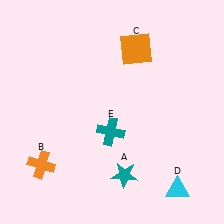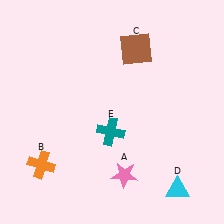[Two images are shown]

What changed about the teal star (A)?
In Image 1, A is teal. In Image 2, it changed to pink.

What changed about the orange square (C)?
In Image 1, C is orange. In Image 2, it changed to brown.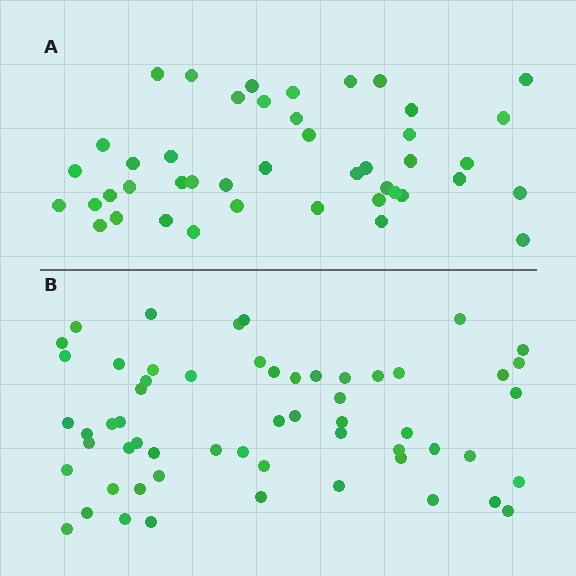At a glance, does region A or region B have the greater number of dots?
Region B (the bottom region) has more dots.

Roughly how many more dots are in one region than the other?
Region B has approximately 15 more dots than region A.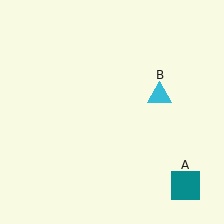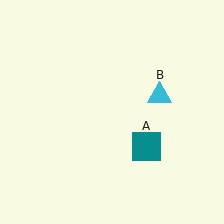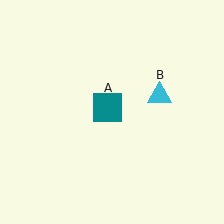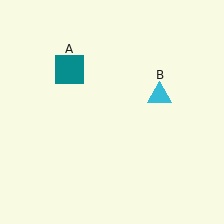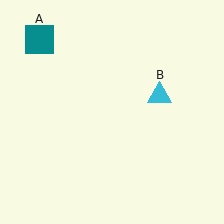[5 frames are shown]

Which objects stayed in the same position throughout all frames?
Cyan triangle (object B) remained stationary.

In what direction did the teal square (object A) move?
The teal square (object A) moved up and to the left.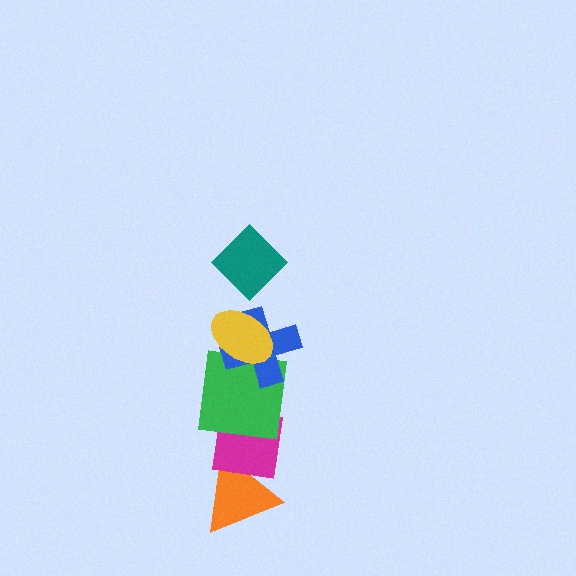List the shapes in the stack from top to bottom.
From top to bottom: the teal diamond, the yellow ellipse, the blue cross, the green square, the magenta square, the orange triangle.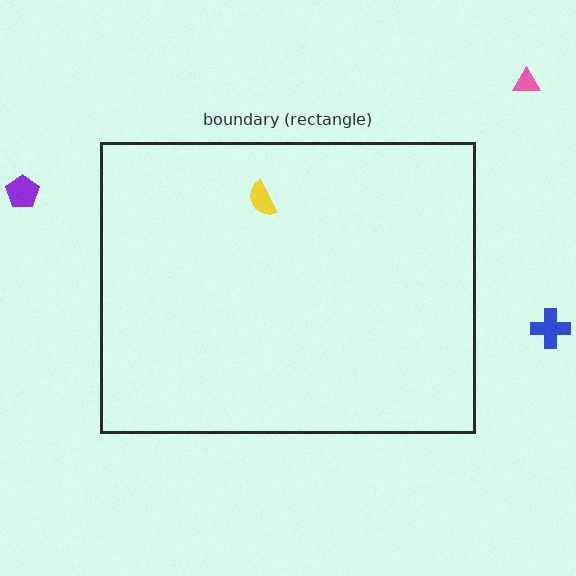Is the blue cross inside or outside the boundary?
Outside.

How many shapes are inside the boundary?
1 inside, 3 outside.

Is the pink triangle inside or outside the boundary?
Outside.